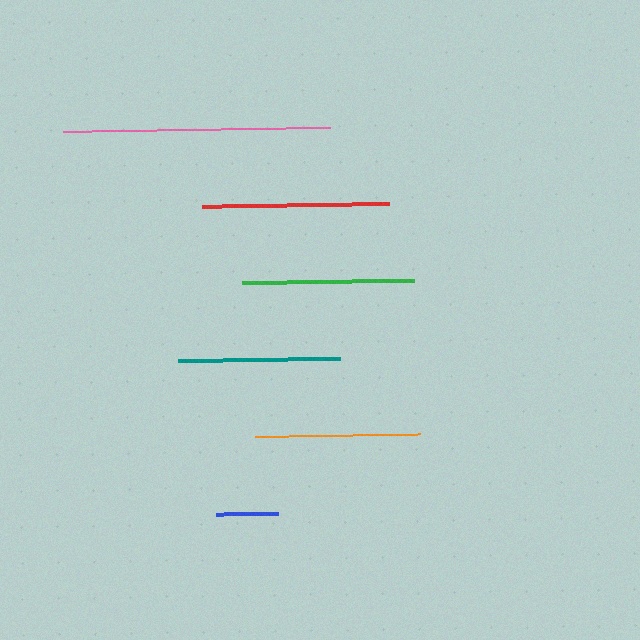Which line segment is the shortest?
The blue line is the shortest at approximately 62 pixels.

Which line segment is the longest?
The pink line is the longest at approximately 267 pixels.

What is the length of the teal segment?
The teal segment is approximately 162 pixels long.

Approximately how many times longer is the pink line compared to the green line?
The pink line is approximately 1.6 times the length of the green line.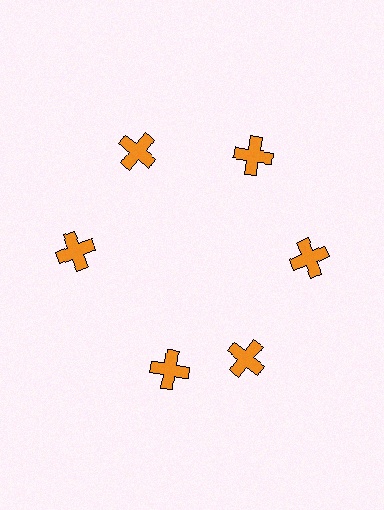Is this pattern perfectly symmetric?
No. The 6 orange crosses are arranged in a ring, but one element near the 7 o'clock position is rotated out of alignment along the ring, breaking the 6-fold rotational symmetry.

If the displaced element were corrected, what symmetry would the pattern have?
It would have 6-fold rotational symmetry — the pattern would map onto itself every 60 degrees.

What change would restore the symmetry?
The symmetry would be restored by rotating it back into even spacing with its neighbors so that all 6 crosses sit at equal angles and equal distance from the center.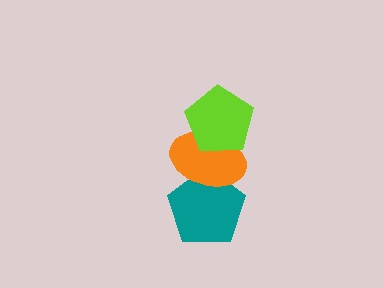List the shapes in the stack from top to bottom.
From top to bottom: the lime pentagon, the orange ellipse, the teal pentagon.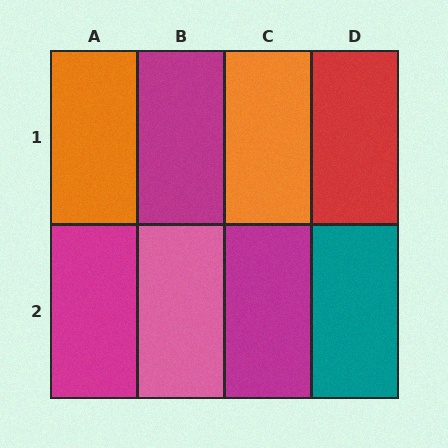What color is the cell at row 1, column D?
Red.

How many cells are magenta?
3 cells are magenta.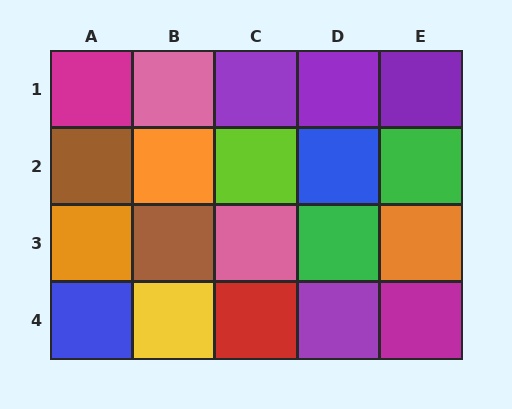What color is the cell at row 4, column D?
Purple.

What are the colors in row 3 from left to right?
Orange, brown, pink, green, orange.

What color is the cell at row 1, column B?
Pink.